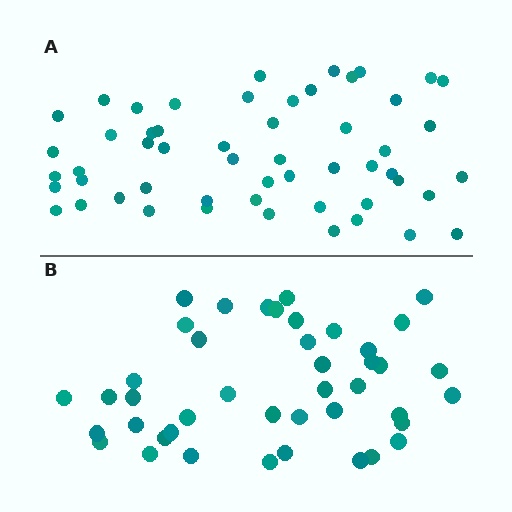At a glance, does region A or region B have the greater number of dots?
Region A (the top region) has more dots.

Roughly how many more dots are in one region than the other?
Region A has roughly 12 or so more dots than region B.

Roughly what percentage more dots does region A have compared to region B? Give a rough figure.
About 25% more.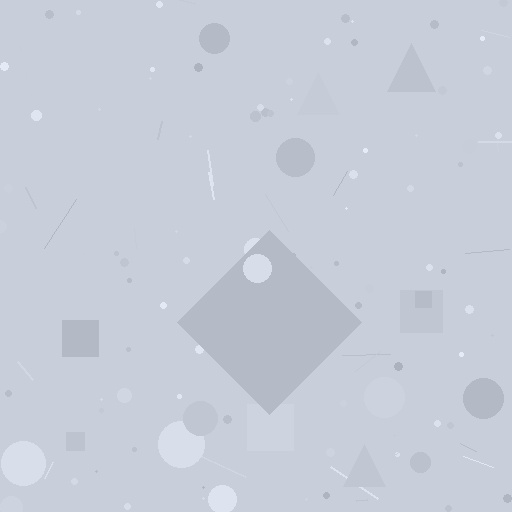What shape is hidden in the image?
A diamond is hidden in the image.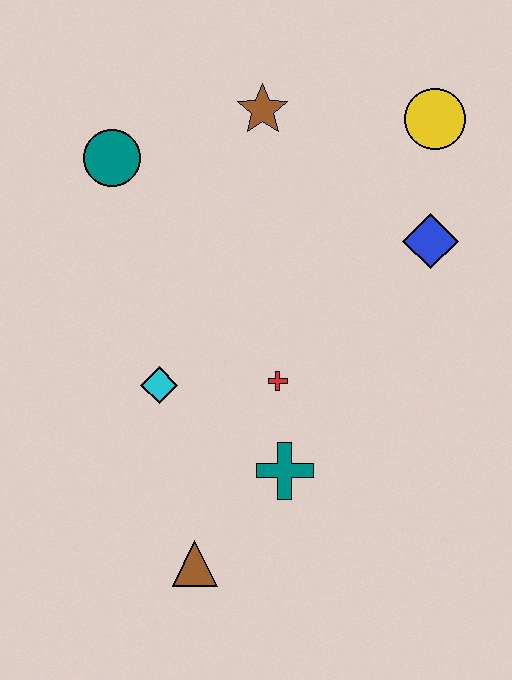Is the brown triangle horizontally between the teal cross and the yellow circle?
No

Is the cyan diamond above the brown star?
No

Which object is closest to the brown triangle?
The teal cross is closest to the brown triangle.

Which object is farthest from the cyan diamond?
The yellow circle is farthest from the cyan diamond.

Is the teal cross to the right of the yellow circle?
No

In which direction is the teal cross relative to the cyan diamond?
The teal cross is to the right of the cyan diamond.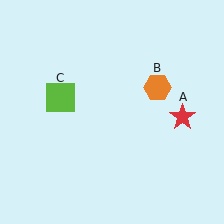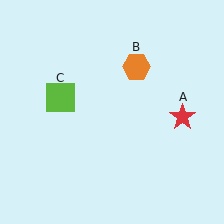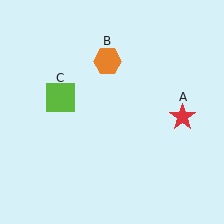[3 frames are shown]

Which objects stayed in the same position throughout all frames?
Red star (object A) and lime square (object C) remained stationary.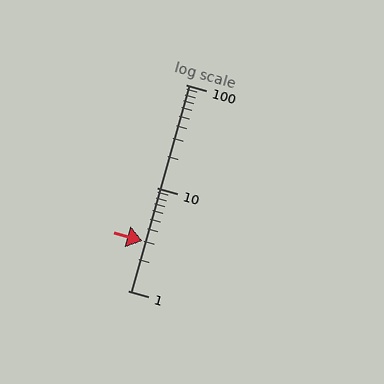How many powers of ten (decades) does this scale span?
The scale spans 2 decades, from 1 to 100.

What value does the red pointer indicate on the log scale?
The pointer indicates approximately 3.